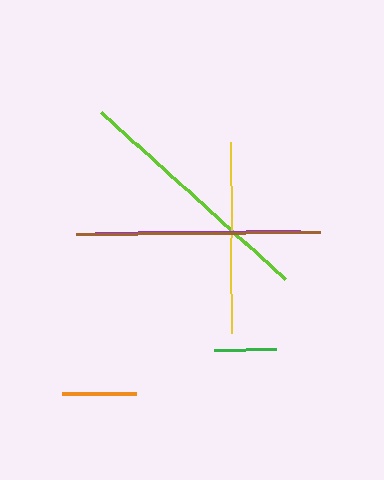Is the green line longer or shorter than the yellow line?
The yellow line is longer than the green line.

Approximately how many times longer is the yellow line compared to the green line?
The yellow line is approximately 3.1 times the length of the green line.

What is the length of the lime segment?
The lime segment is approximately 250 pixels long.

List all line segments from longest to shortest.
From longest to shortest: lime, brown, purple, yellow, orange, green.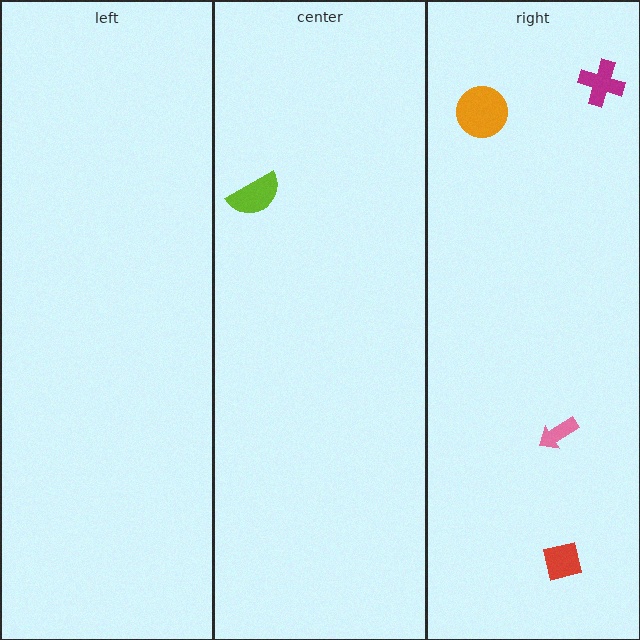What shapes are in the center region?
The lime semicircle.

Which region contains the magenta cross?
The right region.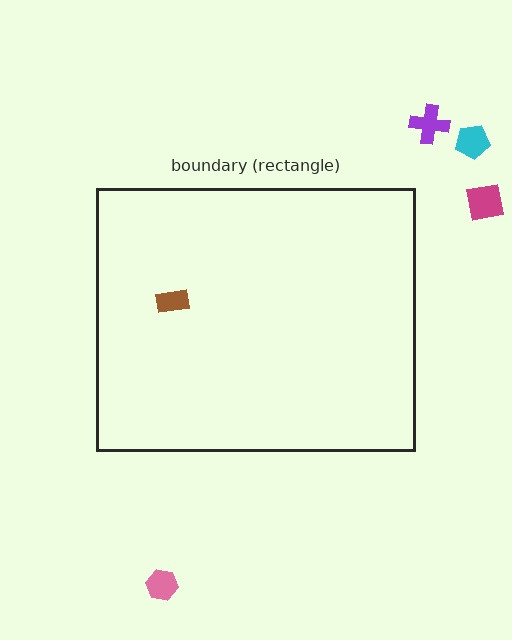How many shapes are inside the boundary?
1 inside, 4 outside.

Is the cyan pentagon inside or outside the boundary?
Outside.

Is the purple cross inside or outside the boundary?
Outside.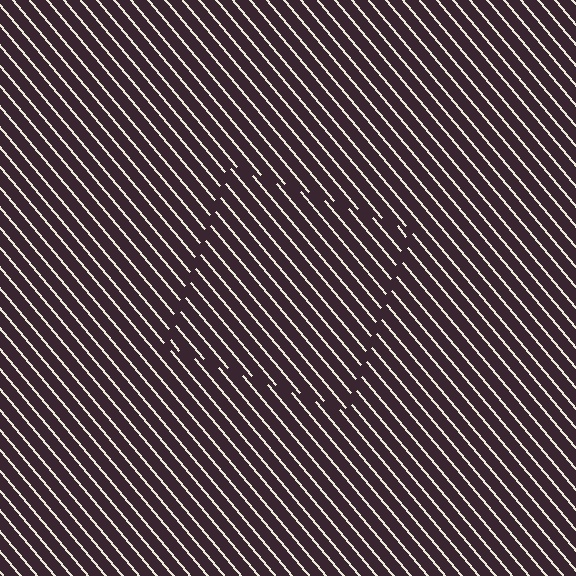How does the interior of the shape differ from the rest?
The interior of the shape contains the same grating, shifted by half a period — the contour is defined by the phase discontinuity where line-ends from the inner and outer gratings abut.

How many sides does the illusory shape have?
4 sides — the line-ends trace a square.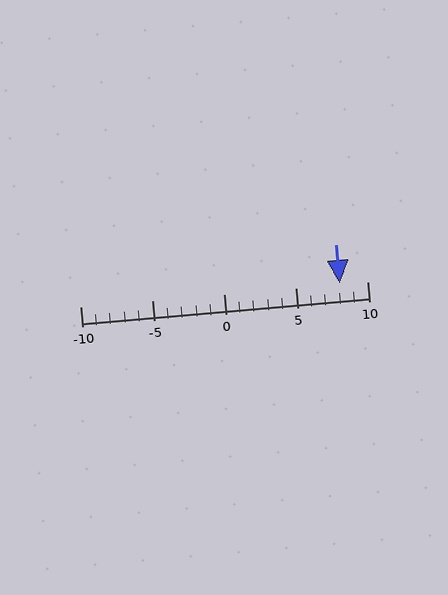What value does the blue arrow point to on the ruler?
The blue arrow points to approximately 8.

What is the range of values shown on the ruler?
The ruler shows values from -10 to 10.